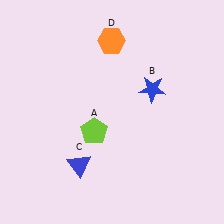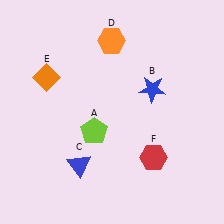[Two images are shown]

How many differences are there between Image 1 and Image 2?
There are 2 differences between the two images.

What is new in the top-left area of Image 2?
An orange diamond (E) was added in the top-left area of Image 2.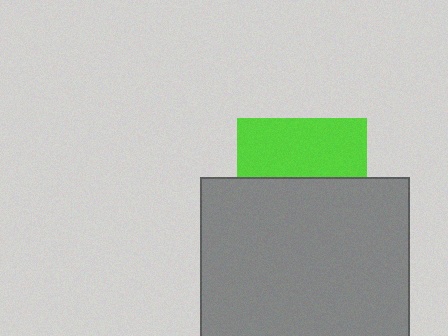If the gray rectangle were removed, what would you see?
You would see the complete lime square.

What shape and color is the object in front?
The object in front is a gray rectangle.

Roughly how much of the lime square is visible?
About half of it is visible (roughly 46%).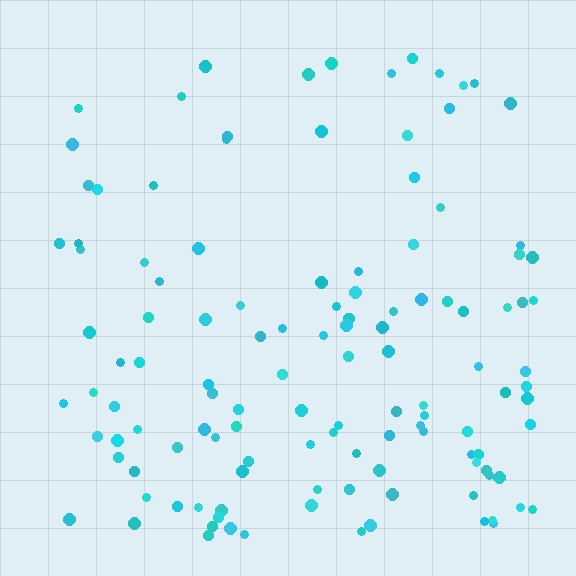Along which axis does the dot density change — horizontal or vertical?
Vertical.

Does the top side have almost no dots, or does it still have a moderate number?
Still a moderate number, just noticeably fewer than the bottom.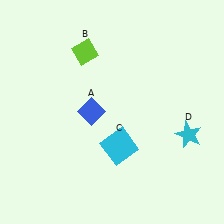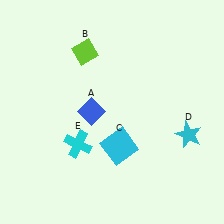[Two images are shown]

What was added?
A cyan cross (E) was added in Image 2.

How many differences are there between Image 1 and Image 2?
There is 1 difference between the two images.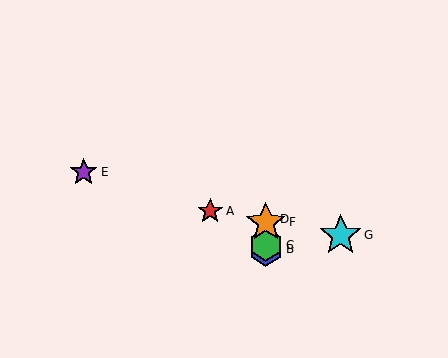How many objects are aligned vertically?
4 objects (B, C, D, F) are aligned vertically.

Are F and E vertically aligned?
No, F is at x≈266 and E is at x≈84.